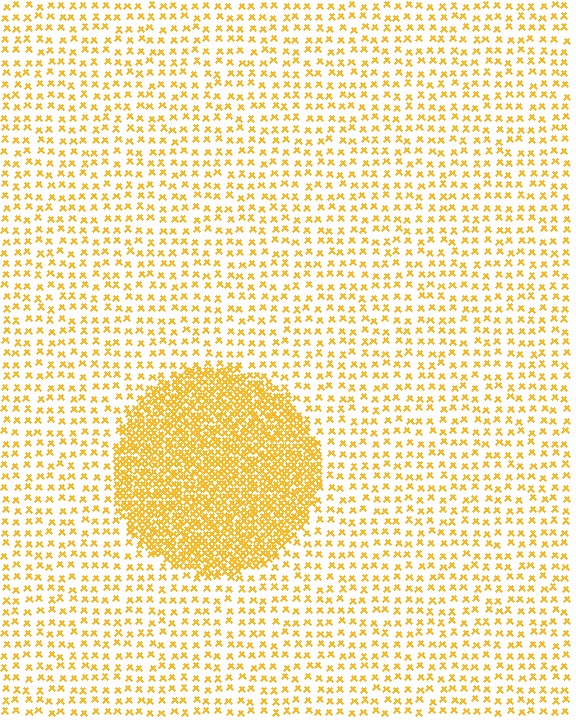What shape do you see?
I see a circle.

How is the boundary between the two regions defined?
The boundary is defined by a change in element density (approximately 3.1x ratio). All elements are the same color, size, and shape.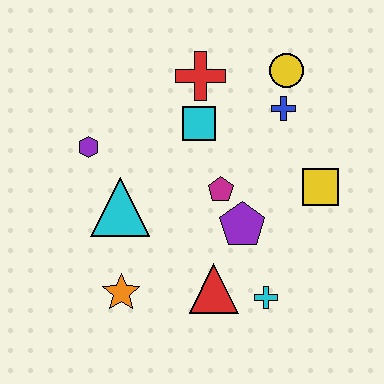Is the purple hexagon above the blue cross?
No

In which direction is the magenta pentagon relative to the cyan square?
The magenta pentagon is below the cyan square.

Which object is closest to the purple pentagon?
The magenta pentagon is closest to the purple pentagon.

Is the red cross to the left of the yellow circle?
Yes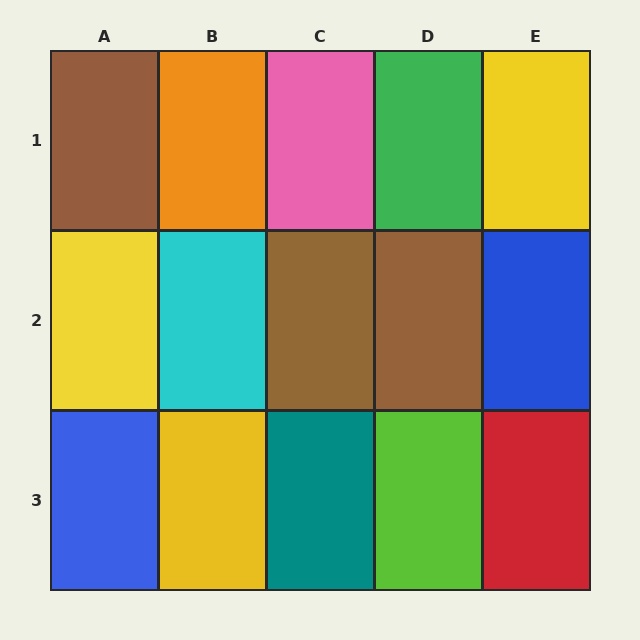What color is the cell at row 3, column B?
Yellow.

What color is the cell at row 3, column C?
Teal.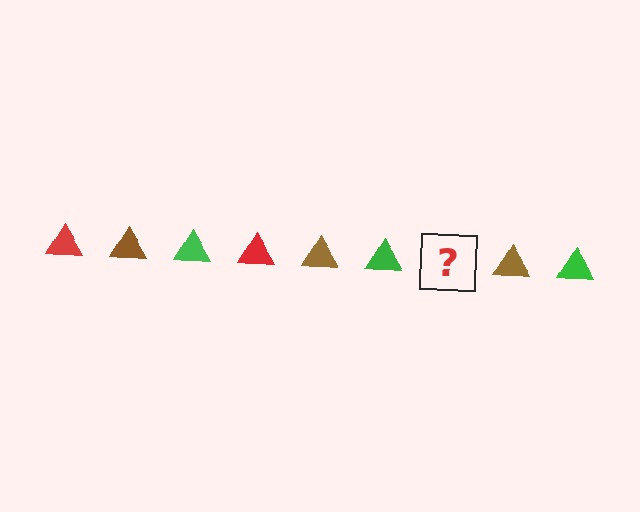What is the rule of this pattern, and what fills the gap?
The rule is that the pattern cycles through red, brown, green triangles. The gap should be filled with a red triangle.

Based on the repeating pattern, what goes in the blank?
The blank should be a red triangle.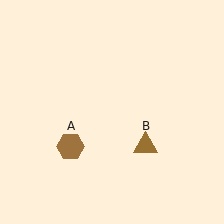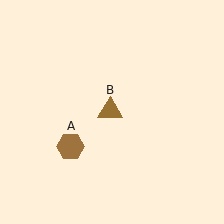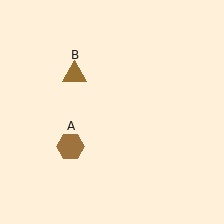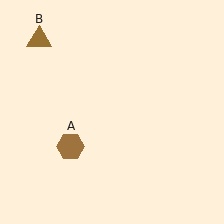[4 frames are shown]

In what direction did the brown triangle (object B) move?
The brown triangle (object B) moved up and to the left.